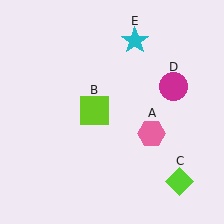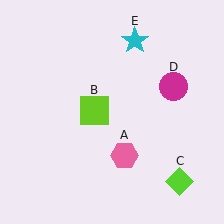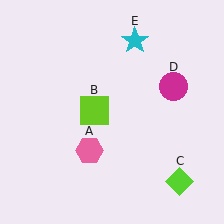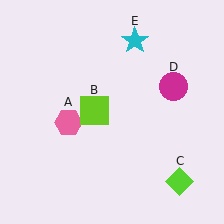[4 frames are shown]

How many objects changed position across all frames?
1 object changed position: pink hexagon (object A).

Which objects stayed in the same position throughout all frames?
Lime square (object B) and lime diamond (object C) and magenta circle (object D) and cyan star (object E) remained stationary.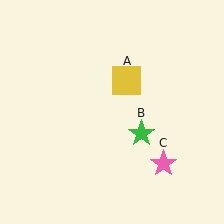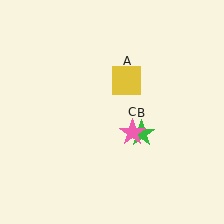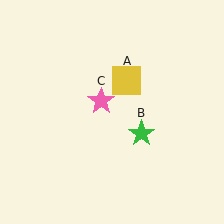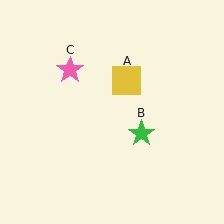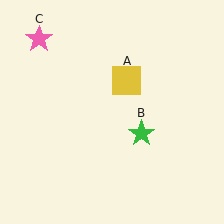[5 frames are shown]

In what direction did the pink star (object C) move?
The pink star (object C) moved up and to the left.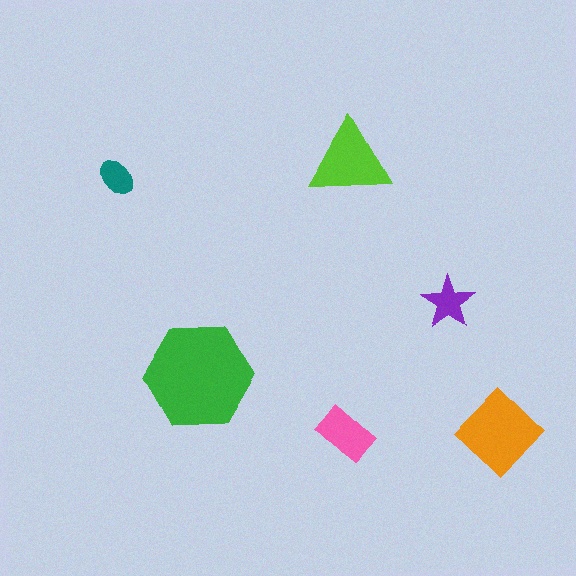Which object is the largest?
The green hexagon.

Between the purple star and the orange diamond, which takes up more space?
The orange diamond.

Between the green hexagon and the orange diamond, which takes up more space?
The green hexagon.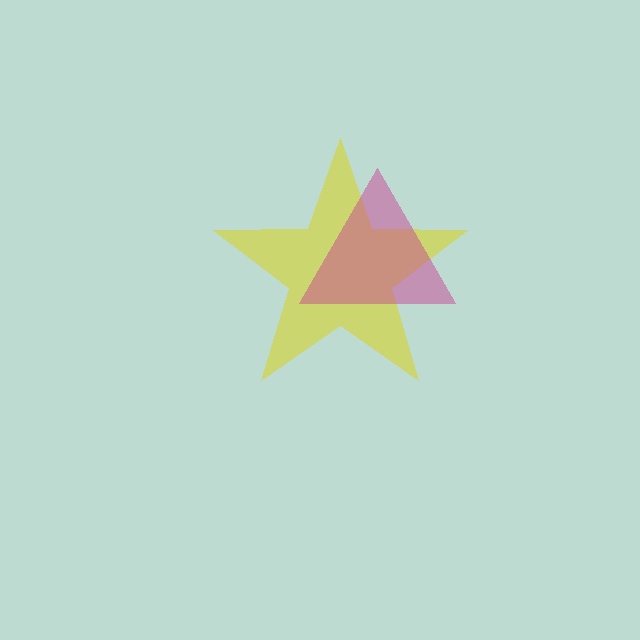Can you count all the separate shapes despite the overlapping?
Yes, there are 2 separate shapes.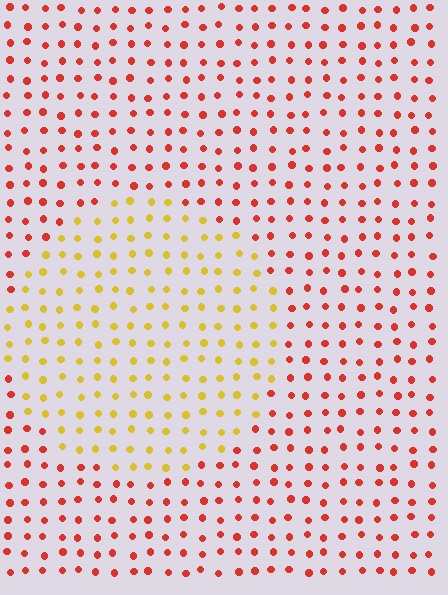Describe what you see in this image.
The image is filled with small red elements in a uniform arrangement. A circle-shaped region is visible where the elements are tinted to a slightly different hue, forming a subtle color boundary.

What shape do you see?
I see a circle.